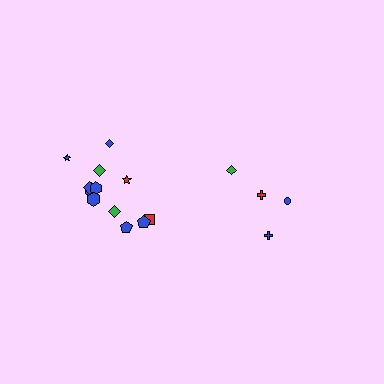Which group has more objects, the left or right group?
The left group.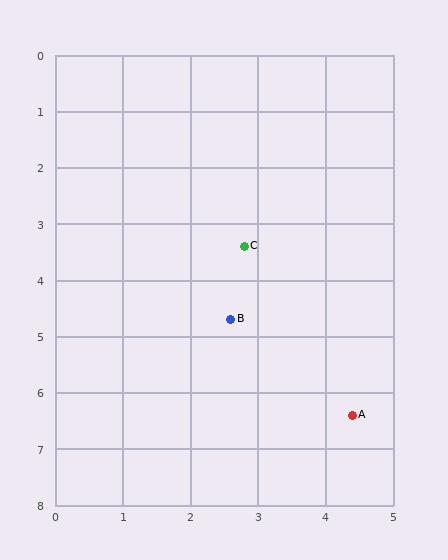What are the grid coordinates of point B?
Point B is at approximately (2.6, 4.7).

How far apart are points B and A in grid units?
Points B and A are about 2.5 grid units apart.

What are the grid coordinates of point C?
Point C is at approximately (2.8, 3.4).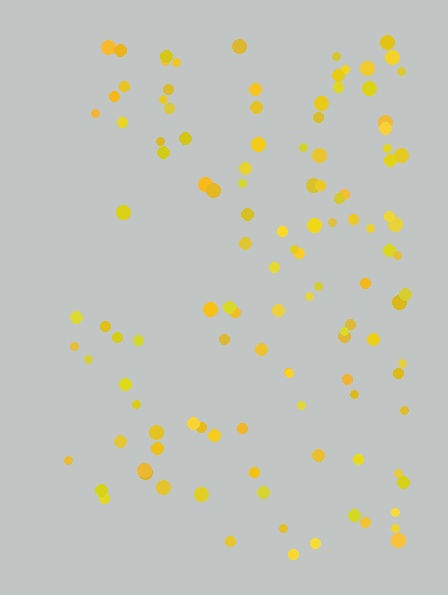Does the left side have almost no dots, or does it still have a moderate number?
Still a moderate number, just noticeably fewer than the right.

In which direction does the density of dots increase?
From left to right, with the right side densest.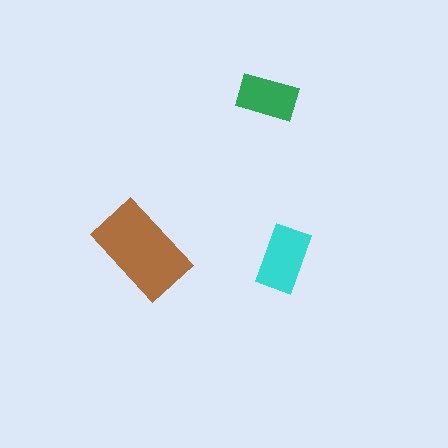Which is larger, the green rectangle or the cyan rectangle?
The cyan one.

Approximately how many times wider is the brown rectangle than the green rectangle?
About 1.5 times wider.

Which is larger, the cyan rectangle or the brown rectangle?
The brown one.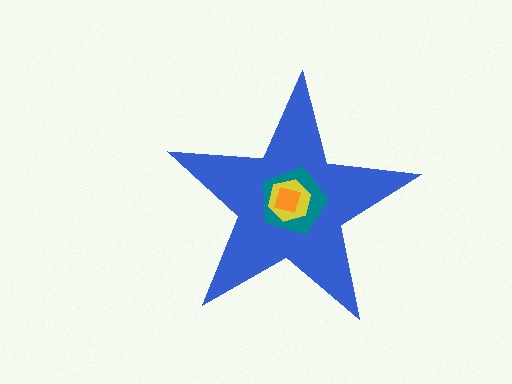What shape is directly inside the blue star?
The teal pentagon.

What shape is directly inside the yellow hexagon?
The orange diamond.